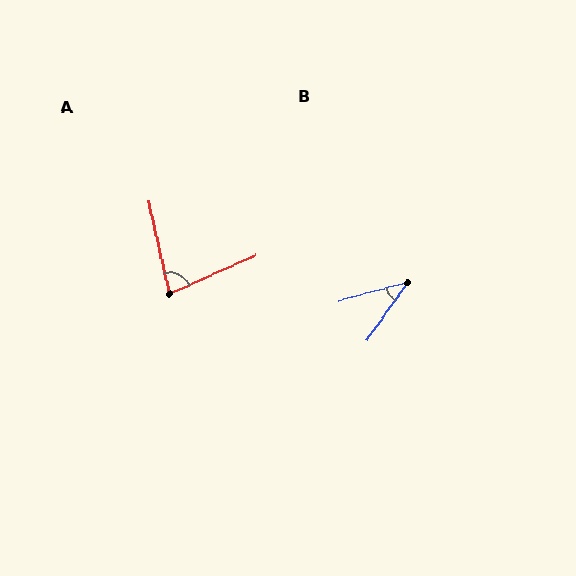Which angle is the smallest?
B, at approximately 40 degrees.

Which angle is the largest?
A, at approximately 78 degrees.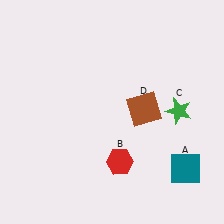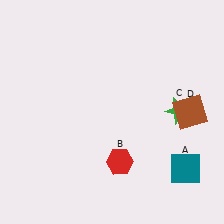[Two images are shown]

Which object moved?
The brown square (D) moved right.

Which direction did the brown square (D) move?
The brown square (D) moved right.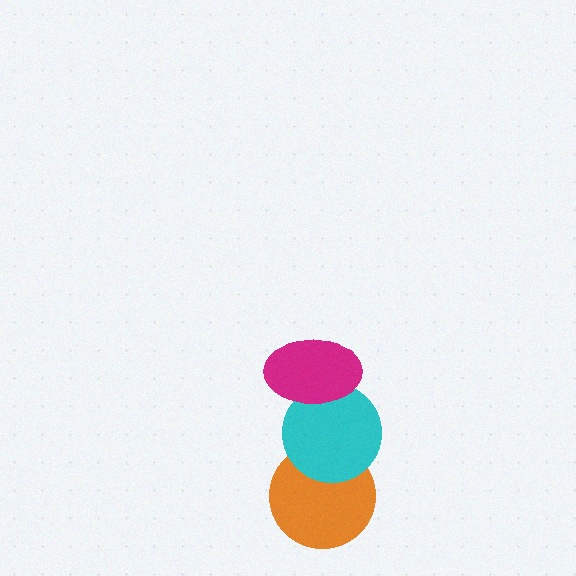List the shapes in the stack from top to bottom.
From top to bottom: the magenta ellipse, the cyan circle, the orange circle.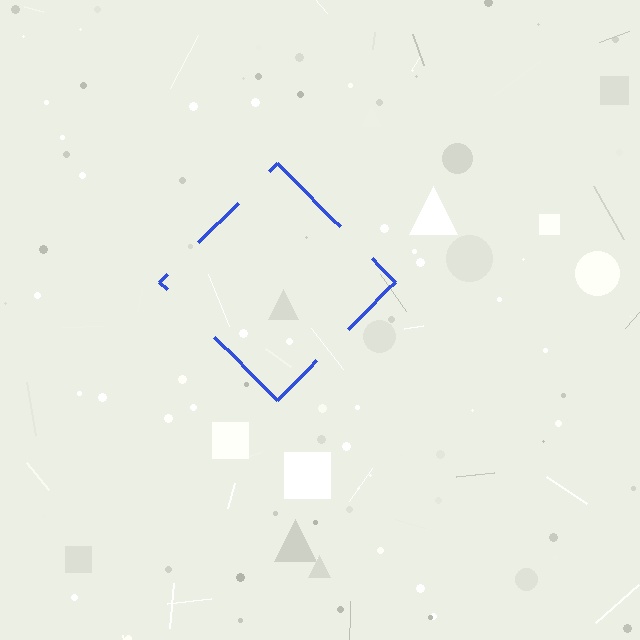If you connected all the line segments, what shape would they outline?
They would outline a diamond.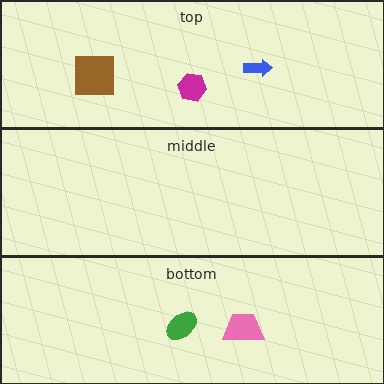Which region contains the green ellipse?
The bottom region.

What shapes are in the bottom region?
The green ellipse, the pink trapezoid.